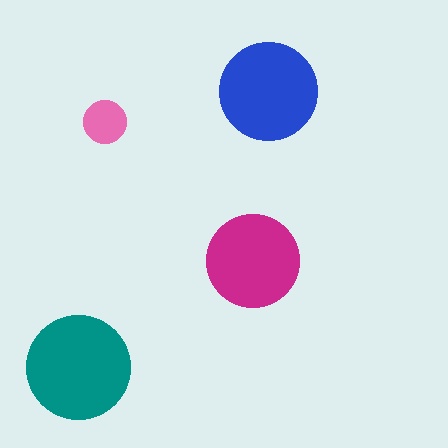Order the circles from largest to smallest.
the teal one, the blue one, the magenta one, the pink one.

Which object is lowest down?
The teal circle is bottommost.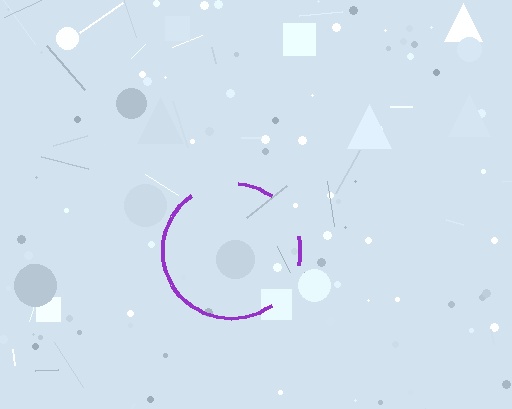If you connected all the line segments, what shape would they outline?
They would outline a circle.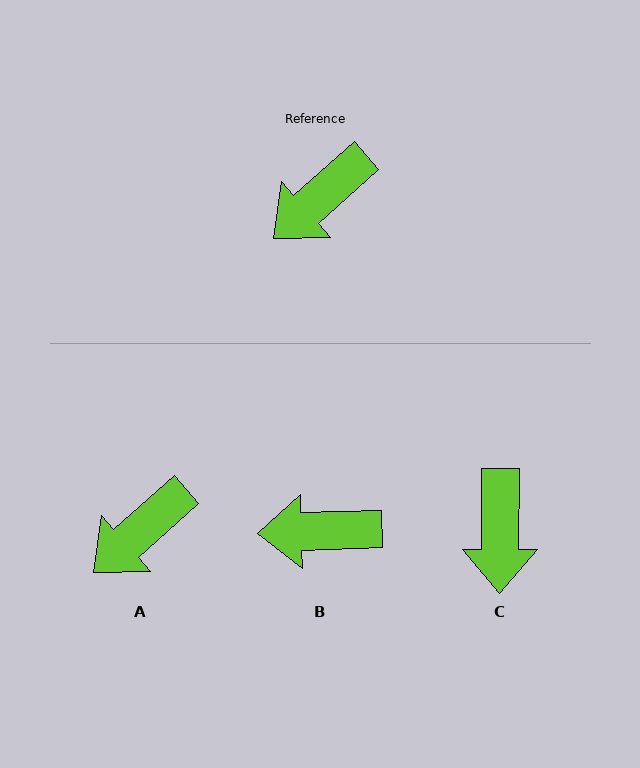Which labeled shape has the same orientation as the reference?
A.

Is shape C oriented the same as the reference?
No, it is off by about 48 degrees.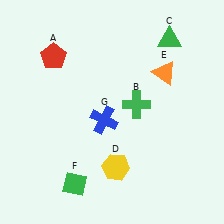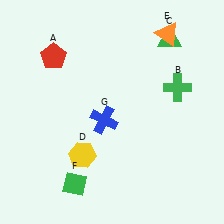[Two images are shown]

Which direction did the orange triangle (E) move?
The orange triangle (E) moved up.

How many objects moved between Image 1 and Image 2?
3 objects moved between the two images.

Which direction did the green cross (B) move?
The green cross (B) moved right.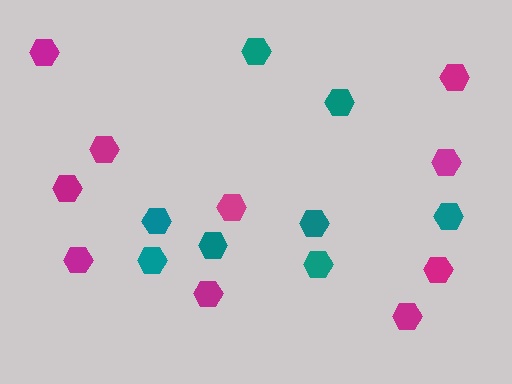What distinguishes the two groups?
There are 2 groups: one group of teal hexagons (8) and one group of magenta hexagons (10).